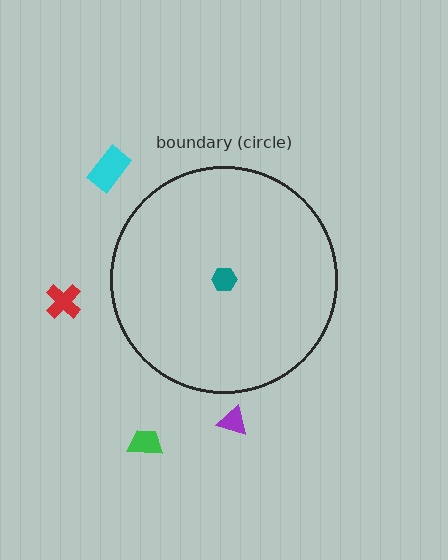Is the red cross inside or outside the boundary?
Outside.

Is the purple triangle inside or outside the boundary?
Outside.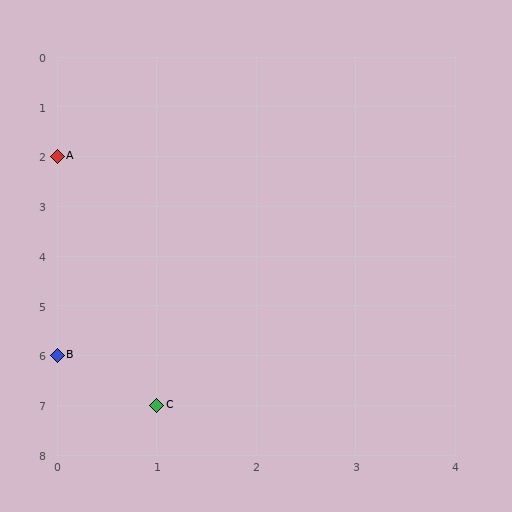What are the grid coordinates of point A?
Point A is at grid coordinates (0, 2).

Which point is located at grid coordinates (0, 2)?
Point A is at (0, 2).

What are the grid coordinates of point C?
Point C is at grid coordinates (1, 7).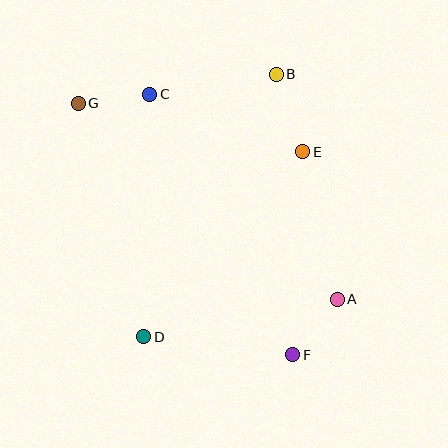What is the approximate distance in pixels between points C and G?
The distance between C and G is approximately 72 pixels.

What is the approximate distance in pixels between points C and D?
The distance between C and D is approximately 242 pixels.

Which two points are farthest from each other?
Points F and G are farthest from each other.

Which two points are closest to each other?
Points A and F are closest to each other.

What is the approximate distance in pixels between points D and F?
The distance between D and F is approximately 150 pixels.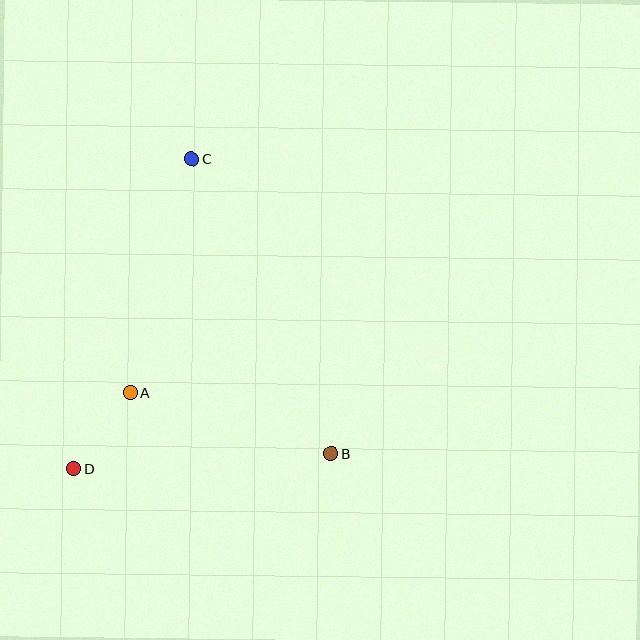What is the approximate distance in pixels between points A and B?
The distance between A and B is approximately 210 pixels.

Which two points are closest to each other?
Points A and D are closest to each other.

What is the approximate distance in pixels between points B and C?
The distance between B and C is approximately 327 pixels.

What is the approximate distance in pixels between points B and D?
The distance between B and D is approximately 258 pixels.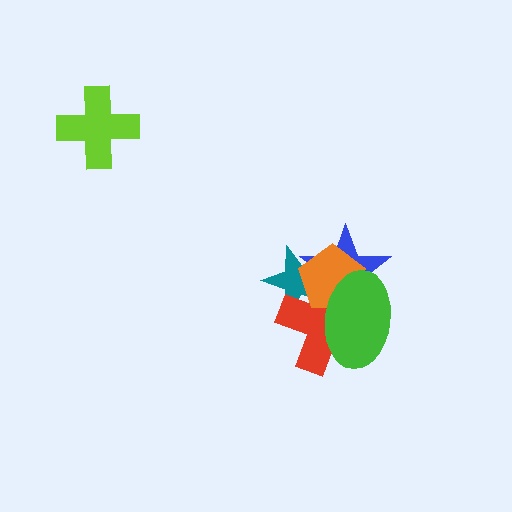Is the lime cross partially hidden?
No, no other shape covers it.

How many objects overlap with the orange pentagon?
4 objects overlap with the orange pentagon.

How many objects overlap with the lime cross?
0 objects overlap with the lime cross.